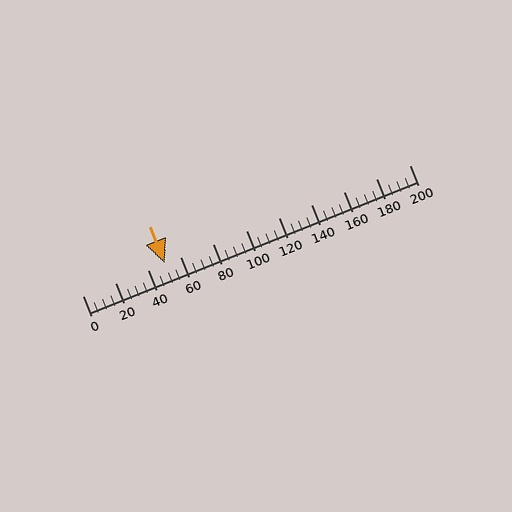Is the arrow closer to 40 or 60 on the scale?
The arrow is closer to 60.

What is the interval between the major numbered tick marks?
The major tick marks are spaced 20 units apart.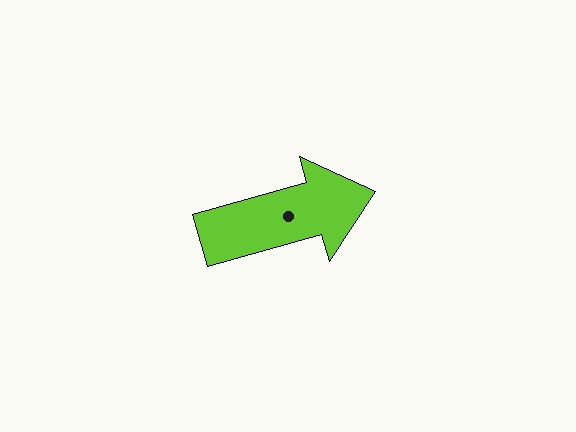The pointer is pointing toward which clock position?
Roughly 2 o'clock.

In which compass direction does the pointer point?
East.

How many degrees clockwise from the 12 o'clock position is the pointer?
Approximately 74 degrees.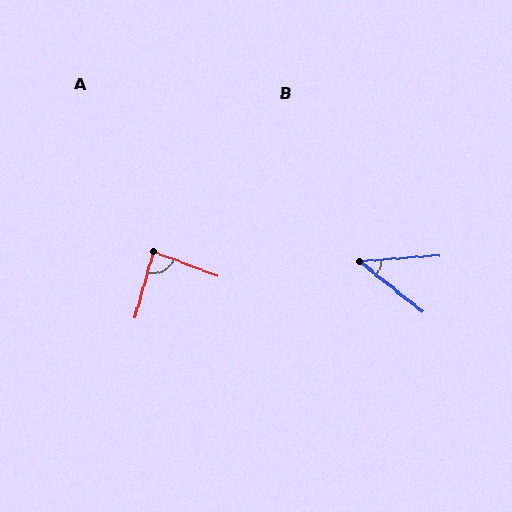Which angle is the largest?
A, at approximately 85 degrees.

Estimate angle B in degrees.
Approximately 43 degrees.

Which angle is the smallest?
B, at approximately 43 degrees.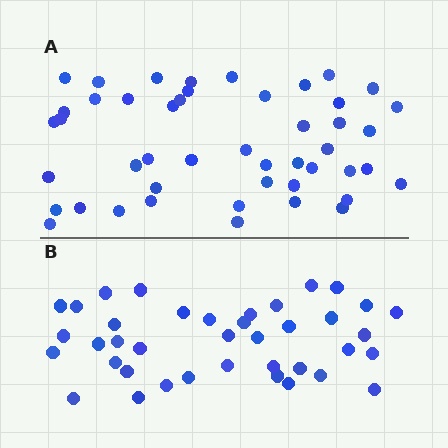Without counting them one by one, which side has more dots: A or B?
Region A (the top region) has more dots.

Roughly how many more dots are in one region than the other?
Region A has roughly 8 or so more dots than region B.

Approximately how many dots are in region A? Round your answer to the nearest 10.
About 50 dots. (The exact count is 47, which rounds to 50.)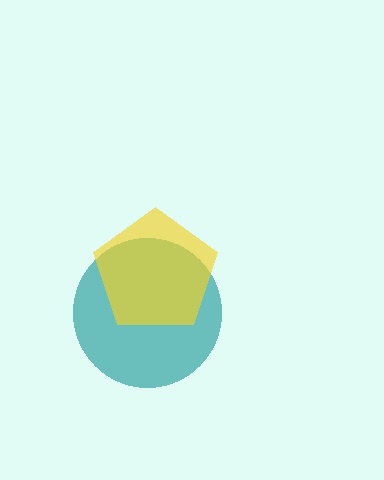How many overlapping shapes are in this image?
There are 2 overlapping shapes in the image.